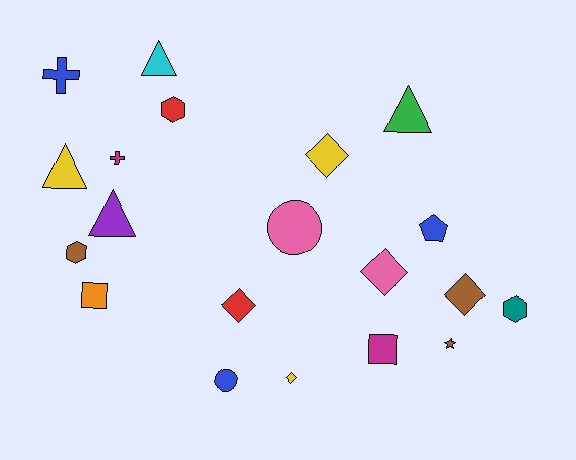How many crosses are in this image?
There are 2 crosses.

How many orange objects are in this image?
There is 1 orange object.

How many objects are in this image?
There are 20 objects.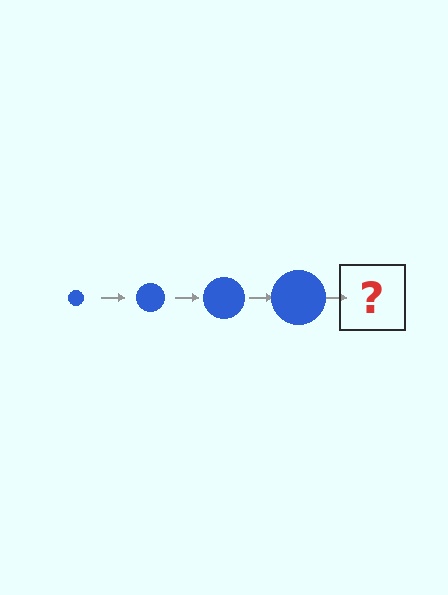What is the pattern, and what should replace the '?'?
The pattern is that the circle gets progressively larger each step. The '?' should be a blue circle, larger than the previous one.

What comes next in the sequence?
The next element should be a blue circle, larger than the previous one.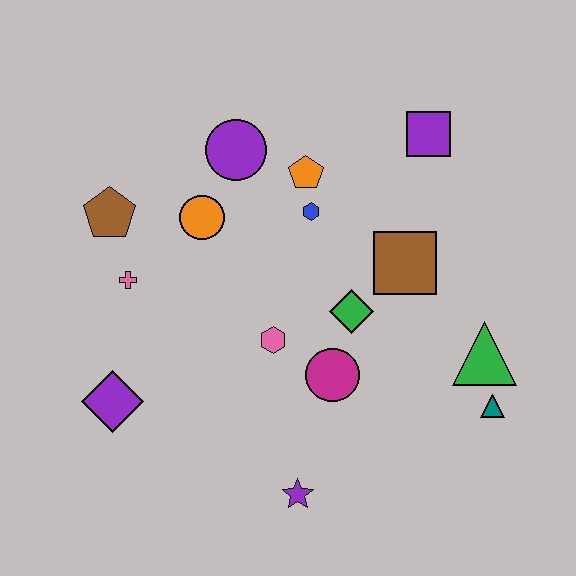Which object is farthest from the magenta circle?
The brown pentagon is farthest from the magenta circle.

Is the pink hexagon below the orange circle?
Yes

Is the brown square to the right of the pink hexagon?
Yes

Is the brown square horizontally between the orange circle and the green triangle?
Yes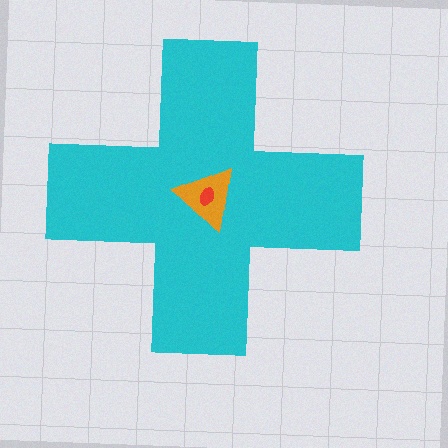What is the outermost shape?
The cyan cross.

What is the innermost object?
The red ellipse.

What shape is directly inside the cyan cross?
The orange triangle.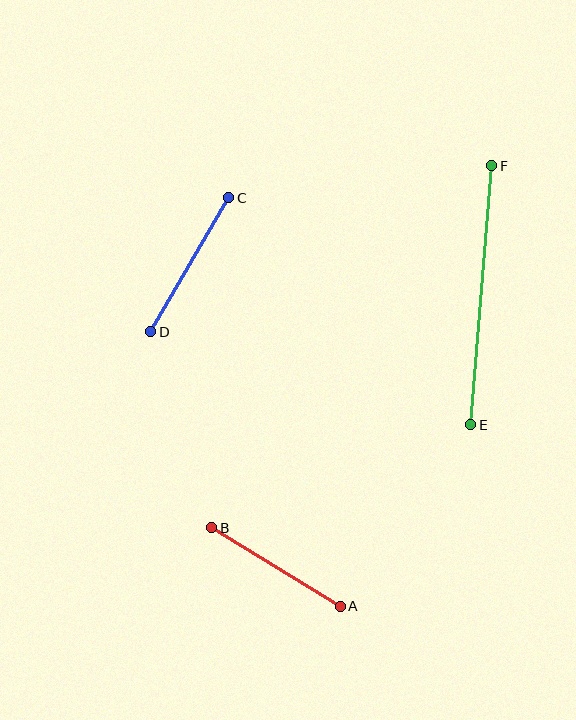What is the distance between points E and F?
The distance is approximately 260 pixels.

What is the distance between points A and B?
The distance is approximately 151 pixels.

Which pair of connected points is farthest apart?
Points E and F are farthest apart.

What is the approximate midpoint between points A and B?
The midpoint is at approximately (276, 567) pixels.